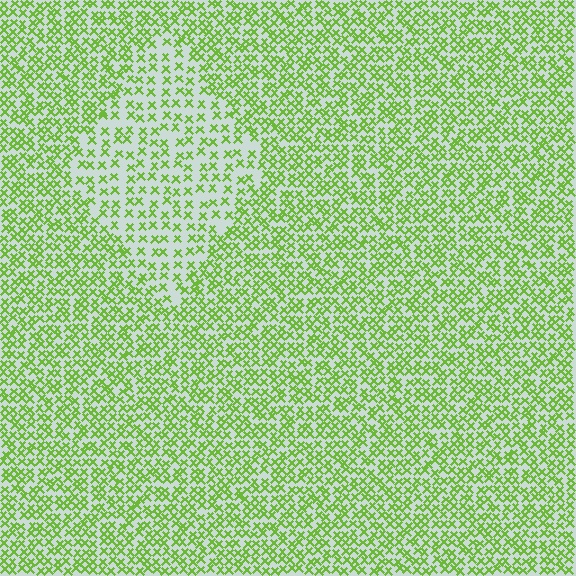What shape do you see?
I see a diamond.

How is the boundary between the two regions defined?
The boundary is defined by a change in element density (approximately 1.9x ratio). All elements are the same color, size, and shape.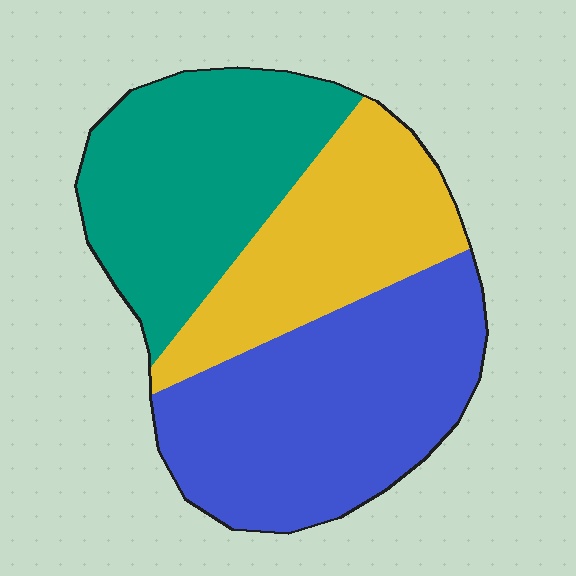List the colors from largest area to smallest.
From largest to smallest: blue, teal, yellow.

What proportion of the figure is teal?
Teal covers around 35% of the figure.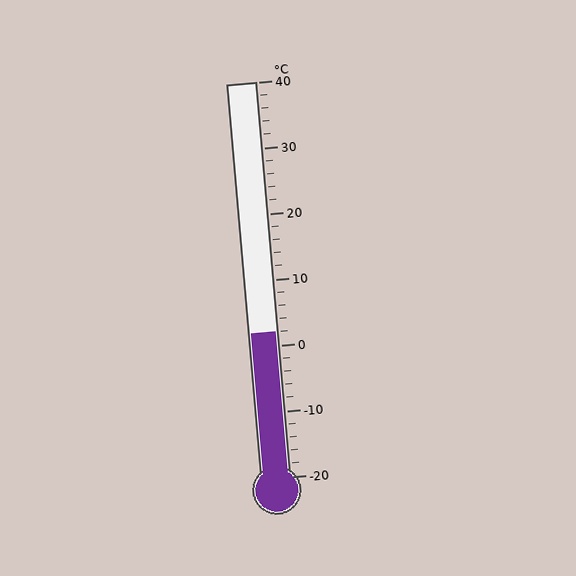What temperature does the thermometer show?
The thermometer shows approximately 2°C.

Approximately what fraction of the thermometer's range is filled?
The thermometer is filled to approximately 35% of its range.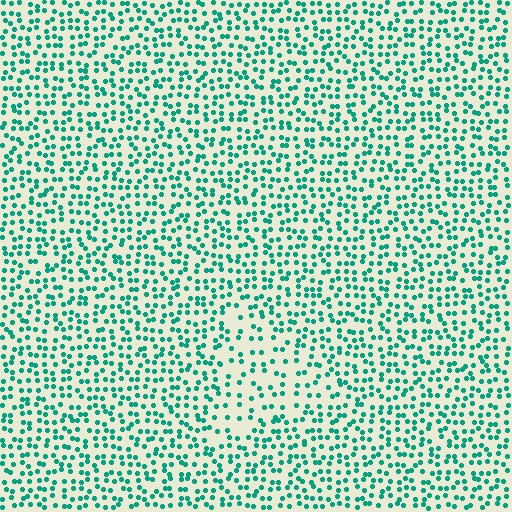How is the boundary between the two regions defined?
The boundary is defined by a change in element density (approximately 1.8x ratio). All elements are the same color, size, and shape.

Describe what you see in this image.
The image contains small teal elements arranged at two different densities. A triangle-shaped region is visible where the elements are less densely packed than the surrounding area.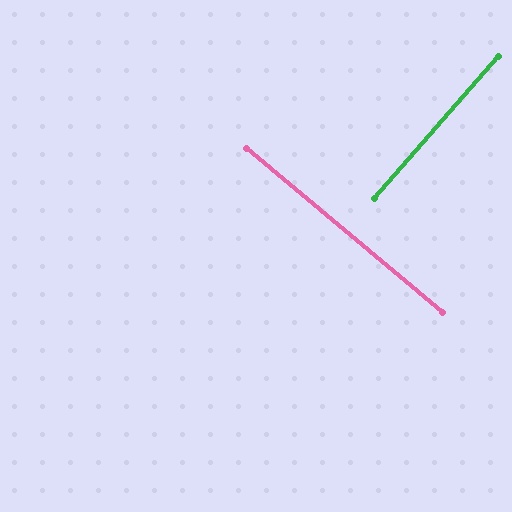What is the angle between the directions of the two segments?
Approximately 89 degrees.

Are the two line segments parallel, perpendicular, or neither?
Perpendicular — they meet at approximately 89°.